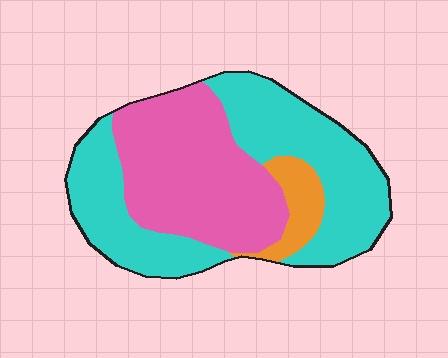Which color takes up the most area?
Cyan, at roughly 50%.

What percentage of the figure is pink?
Pink covers about 40% of the figure.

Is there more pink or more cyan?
Cyan.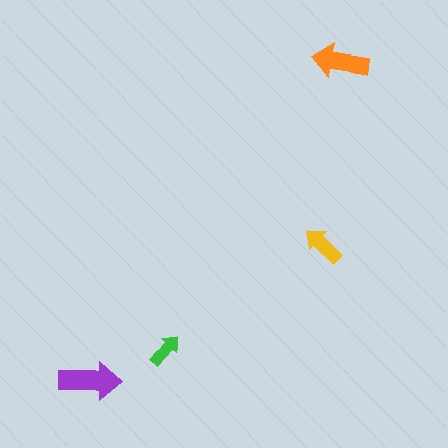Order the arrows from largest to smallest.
the purple one, the orange one, the yellow one, the green one.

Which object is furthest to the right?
The orange arrow is rightmost.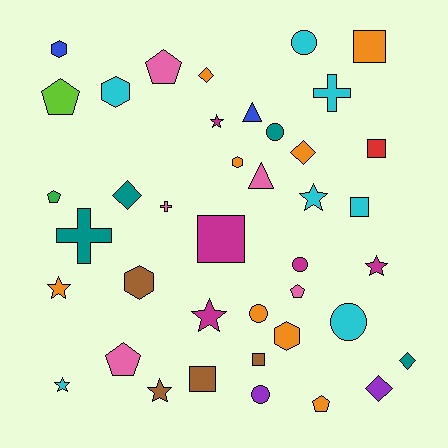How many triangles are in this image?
There are 2 triangles.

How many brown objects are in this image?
There are 4 brown objects.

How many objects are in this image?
There are 40 objects.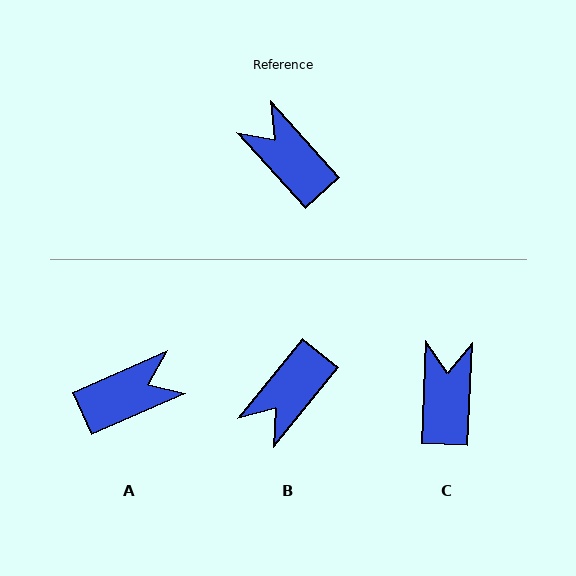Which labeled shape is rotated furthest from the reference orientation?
A, about 108 degrees away.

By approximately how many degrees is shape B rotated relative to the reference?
Approximately 99 degrees counter-clockwise.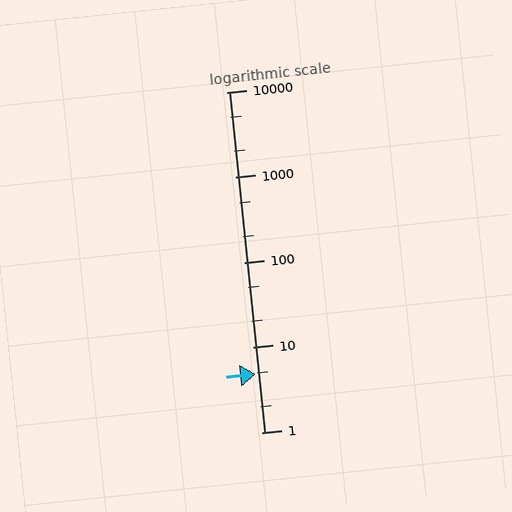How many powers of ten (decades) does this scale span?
The scale spans 4 decades, from 1 to 10000.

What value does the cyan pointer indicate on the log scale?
The pointer indicates approximately 4.8.